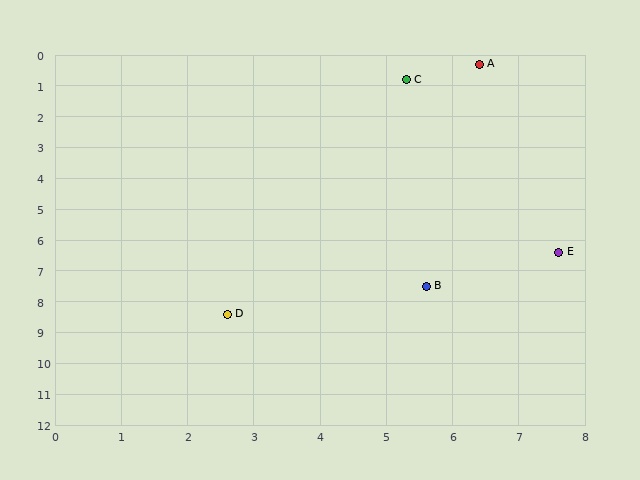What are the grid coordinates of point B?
Point B is at approximately (5.6, 7.5).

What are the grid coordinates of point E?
Point E is at approximately (7.6, 6.4).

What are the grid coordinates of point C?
Point C is at approximately (5.3, 0.8).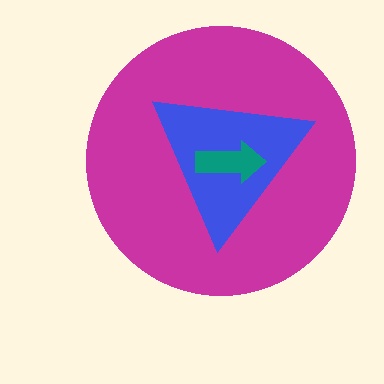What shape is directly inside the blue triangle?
The teal arrow.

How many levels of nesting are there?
3.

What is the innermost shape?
The teal arrow.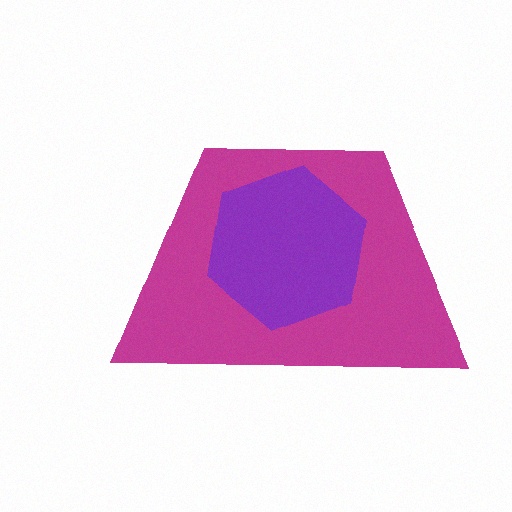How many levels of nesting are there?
2.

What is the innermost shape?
The purple hexagon.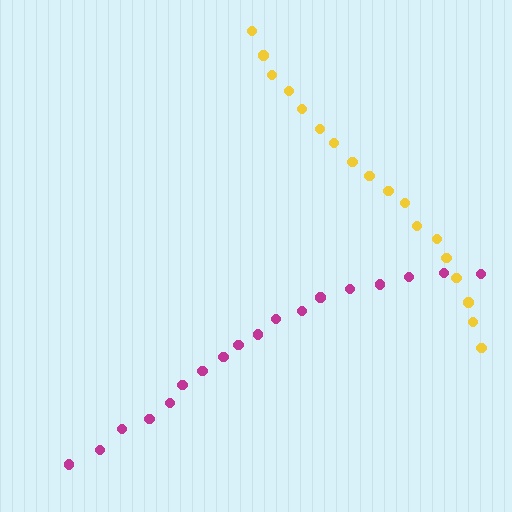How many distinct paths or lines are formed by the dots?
There are 2 distinct paths.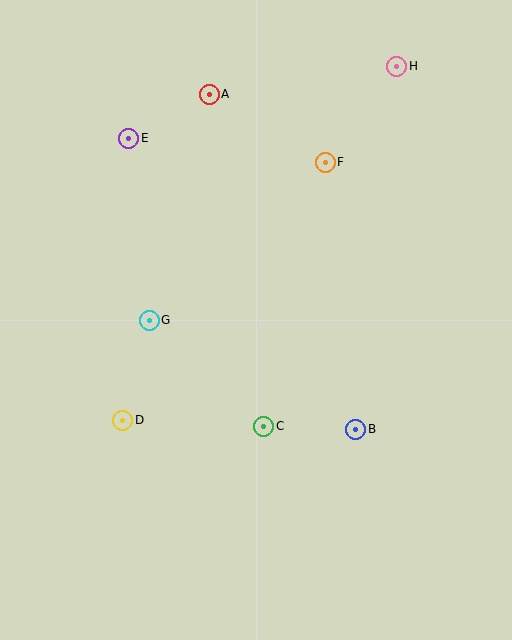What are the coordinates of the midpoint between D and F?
The midpoint between D and F is at (224, 291).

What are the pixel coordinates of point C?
Point C is at (264, 426).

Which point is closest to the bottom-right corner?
Point B is closest to the bottom-right corner.